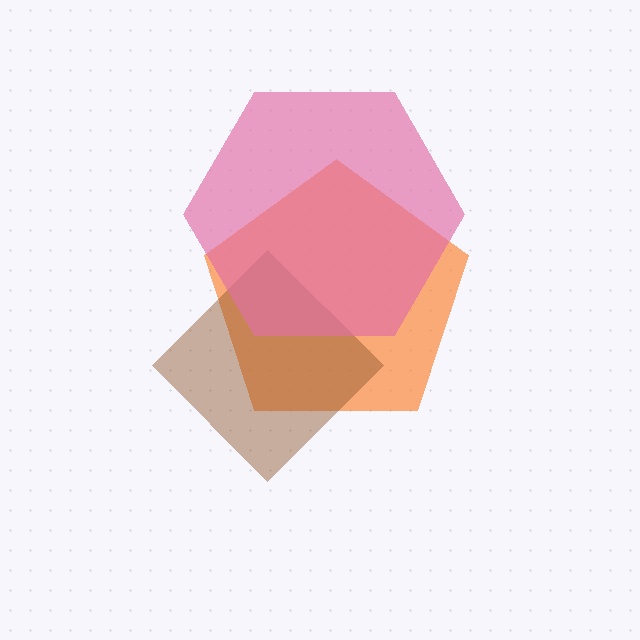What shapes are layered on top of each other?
The layered shapes are: an orange pentagon, a brown diamond, a pink hexagon.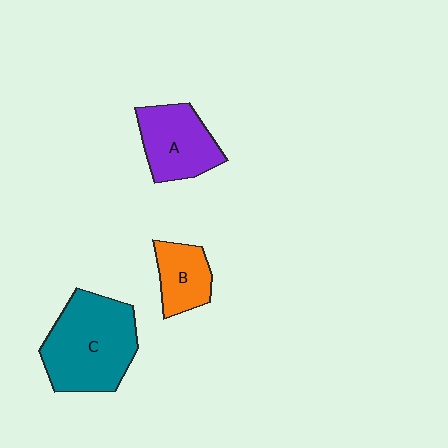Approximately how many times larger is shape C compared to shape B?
Approximately 2.2 times.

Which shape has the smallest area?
Shape B (orange).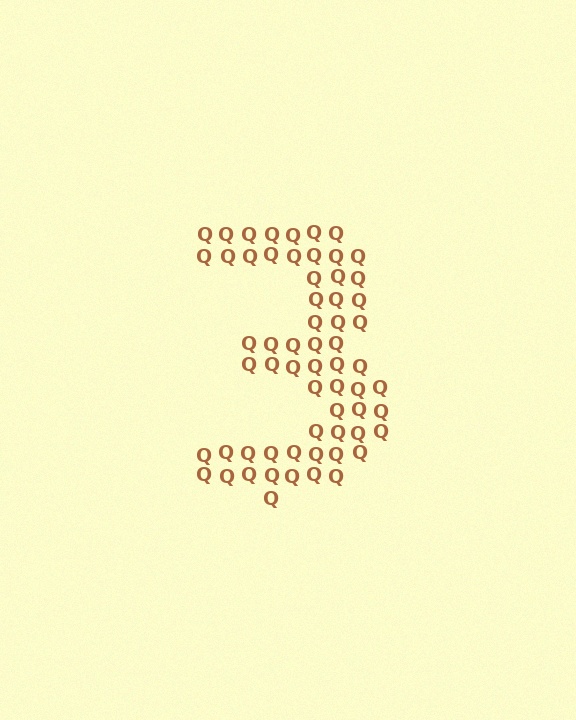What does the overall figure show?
The overall figure shows the digit 3.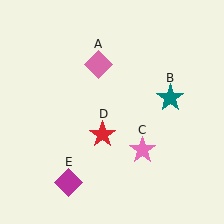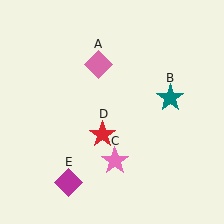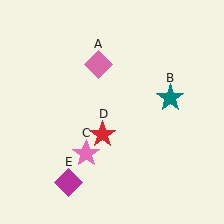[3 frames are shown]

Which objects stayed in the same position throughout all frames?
Pink diamond (object A) and teal star (object B) and red star (object D) and magenta diamond (object E) remained stationary.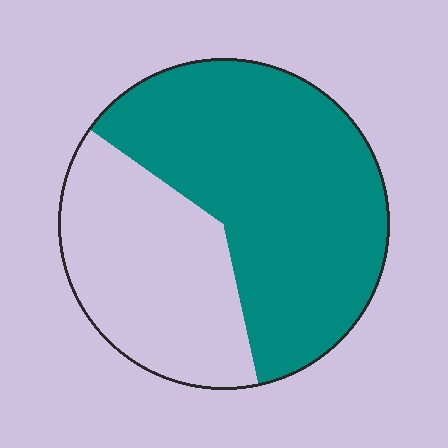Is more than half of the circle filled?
Yes.